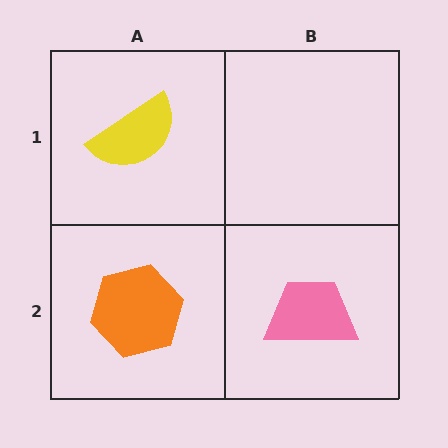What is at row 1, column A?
A yellow semicircle.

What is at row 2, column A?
An orange hexagon.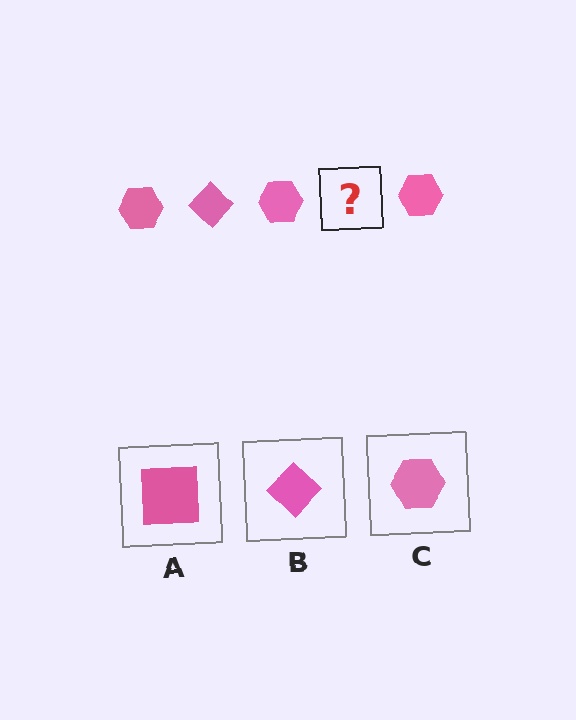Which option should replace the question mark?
Option B.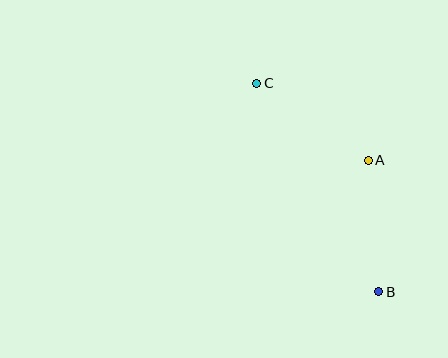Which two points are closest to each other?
Points A and B are closest to each other.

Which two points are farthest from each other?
Points B and C are farthest from each other.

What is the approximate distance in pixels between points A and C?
The distance between A and C is approximately 135 pixels.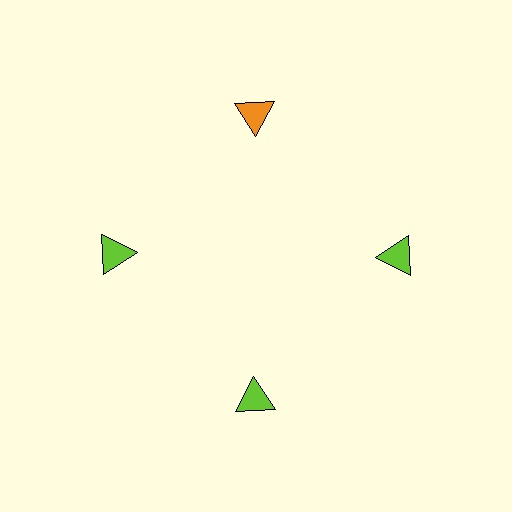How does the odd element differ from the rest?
It has a different color: orange instead of lime.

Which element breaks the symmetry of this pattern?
The orange triangle at roughly the 12 o'clock position breaks the symmetry. All other shapes are lime triangles.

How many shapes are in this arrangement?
There are 4 shapes arranged in a ring pattern.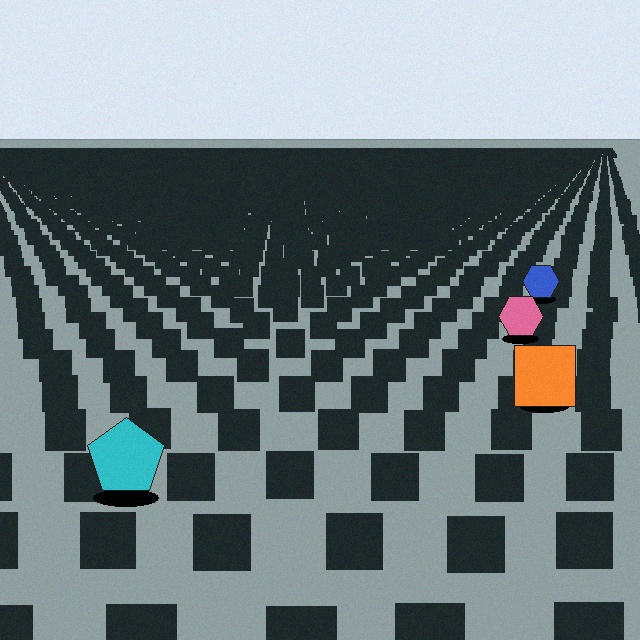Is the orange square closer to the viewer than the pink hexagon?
Yes. The orange square is closer — you can tell from the texture gradient: the ground texture is coarser near it.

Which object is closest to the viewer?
The cyan pentagon is closest. The texture marks near it are larger and more spread out.